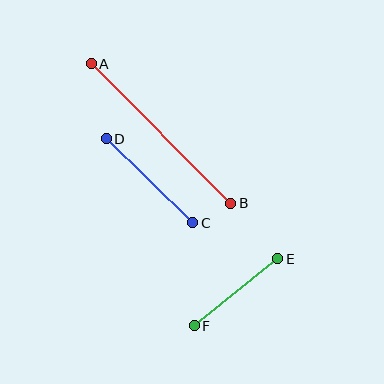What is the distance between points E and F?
The distance is approximately 107 pixels.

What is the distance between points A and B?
The distance is approximately 197 pixels.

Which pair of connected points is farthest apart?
Points A and B are farthest apart.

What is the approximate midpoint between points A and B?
The midpoint is at approximately (161, 134) pixels.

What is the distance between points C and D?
The distance is approximately 120 pixels.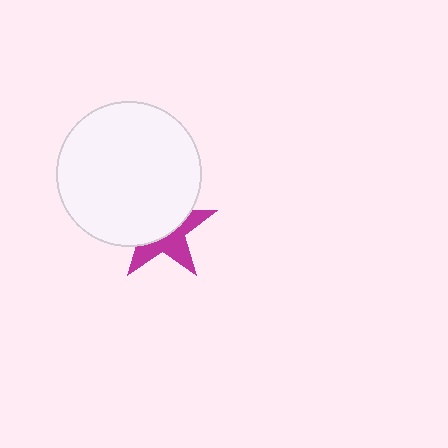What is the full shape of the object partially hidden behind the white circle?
The partially hidden object is a magenta star.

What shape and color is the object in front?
The object in front is a white circle.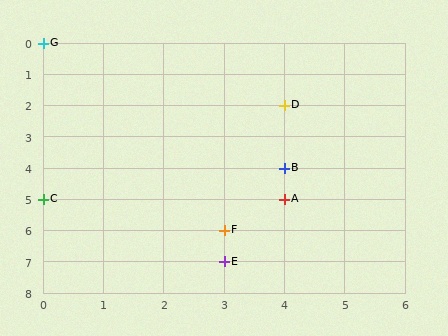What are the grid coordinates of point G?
Point G is at grid coordinates (0, 0).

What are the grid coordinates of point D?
Point D is at grid coordinates (4, 2).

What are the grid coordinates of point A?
Point A is at grid coordinates (4, 5).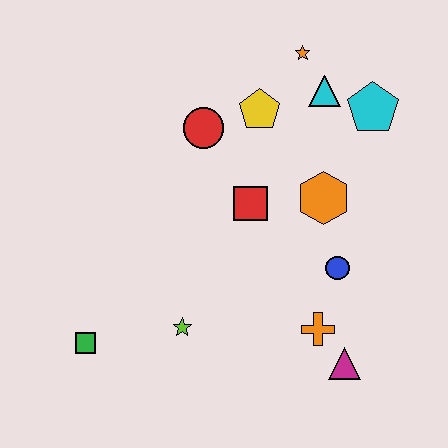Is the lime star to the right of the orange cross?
No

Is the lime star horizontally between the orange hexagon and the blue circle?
No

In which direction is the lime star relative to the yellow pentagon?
The lime star is below the yellow pentagon.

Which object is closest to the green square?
The lime star is closest to the green square.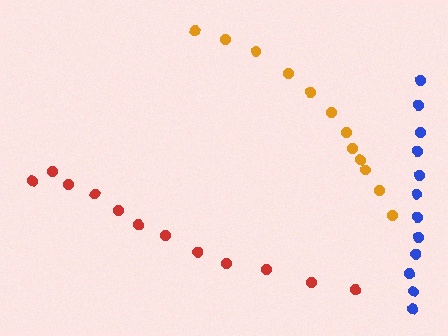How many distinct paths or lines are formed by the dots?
There are 3 distinct paths.